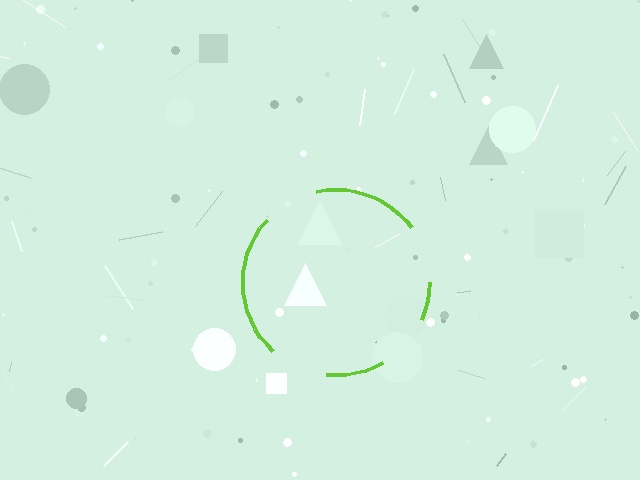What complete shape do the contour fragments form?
The contour fragments form a circle.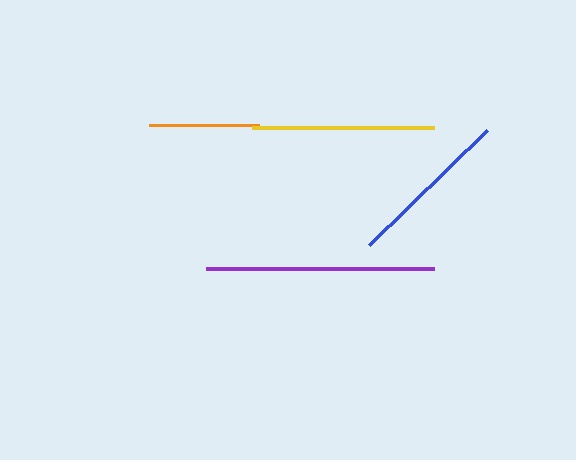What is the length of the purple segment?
The purple segment is approximately 228 pixels long.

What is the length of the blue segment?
The blue segment is approximately 165 pixels long.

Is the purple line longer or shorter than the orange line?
The purple line is longer than the orange line.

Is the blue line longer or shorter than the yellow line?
The yellow line is longer than the blue line.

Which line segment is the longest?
The purple line is the longest at approximately 228 pixels.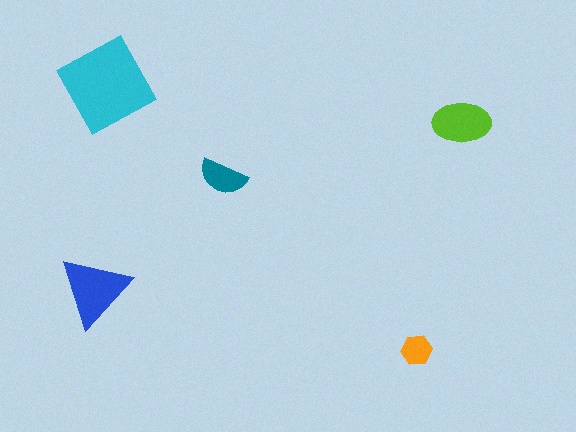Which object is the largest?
The cyan square.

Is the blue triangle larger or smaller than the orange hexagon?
Larger.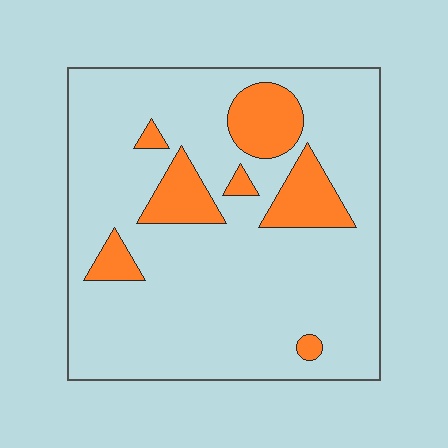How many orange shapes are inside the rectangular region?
7.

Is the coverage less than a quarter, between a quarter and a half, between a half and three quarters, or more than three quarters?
Less than a quarter.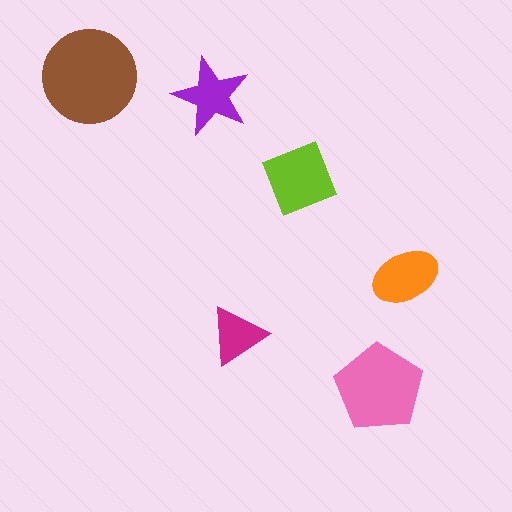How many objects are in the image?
There are 6 objects in the image.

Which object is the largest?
The brown circle.